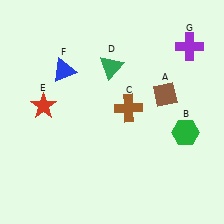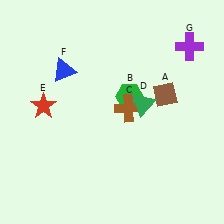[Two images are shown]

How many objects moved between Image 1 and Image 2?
2 objects moved between the two images.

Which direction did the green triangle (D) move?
The green triangle (D) moved down.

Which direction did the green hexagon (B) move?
The green hexagon (B) moved left.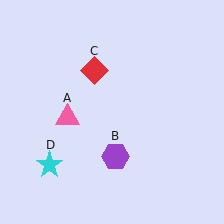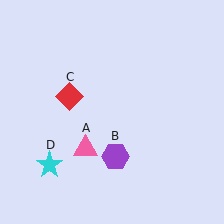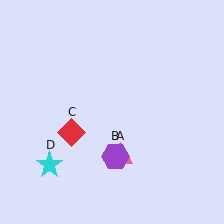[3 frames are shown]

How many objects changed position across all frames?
2 objects changed position: pink triangle (object A), red diamond (object C).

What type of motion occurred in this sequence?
The pink triangle (object A), red diamond (object C) rotated counterclockwise around the center of the scene.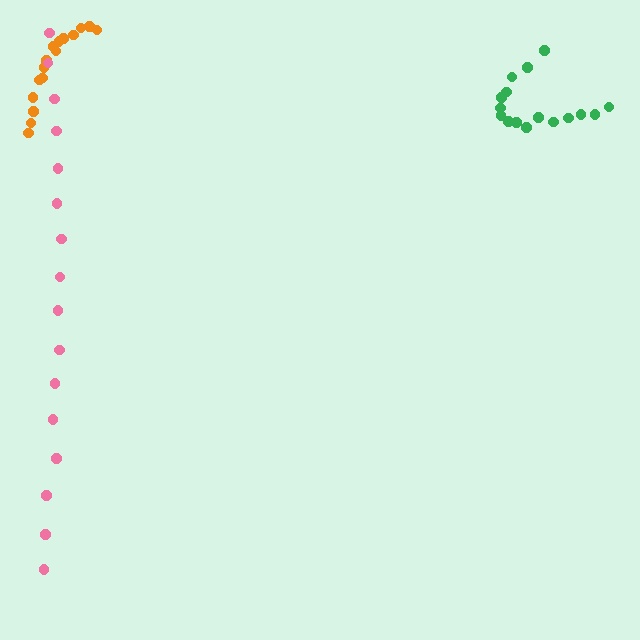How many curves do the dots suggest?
There are 3 distinct paths.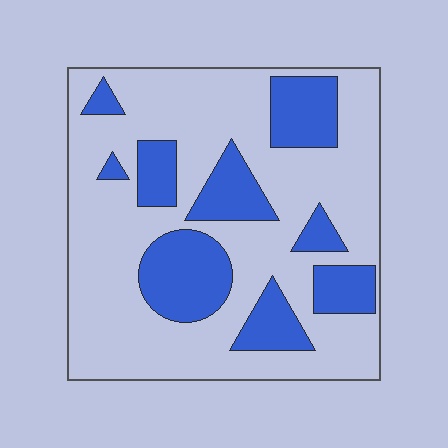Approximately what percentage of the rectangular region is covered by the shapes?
Approximately 30%.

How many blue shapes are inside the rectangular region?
9.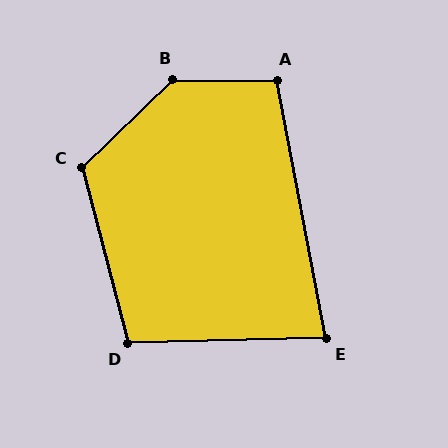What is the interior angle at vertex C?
Approximately 119 degrees (obtuse).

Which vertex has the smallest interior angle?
E, at approximately 81 degrees.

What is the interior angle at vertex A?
Approximately 101 degrees (obtuse).